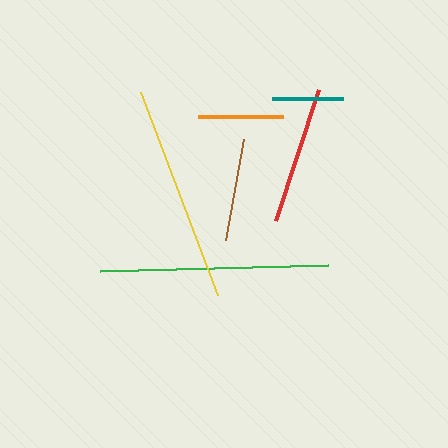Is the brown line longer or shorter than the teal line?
The brown line is longer than the teal line.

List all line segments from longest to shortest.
From longest to shortest: green, yellow, red, brown, orange, teal.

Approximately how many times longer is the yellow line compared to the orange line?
The yellow line is approximately 2.5 times the length of the orange line.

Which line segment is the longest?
The green line is the longest at approximately 228 pixels.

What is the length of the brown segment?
The brown segment is approximately 103 pixels long.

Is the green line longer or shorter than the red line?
The green line is longer than the red line.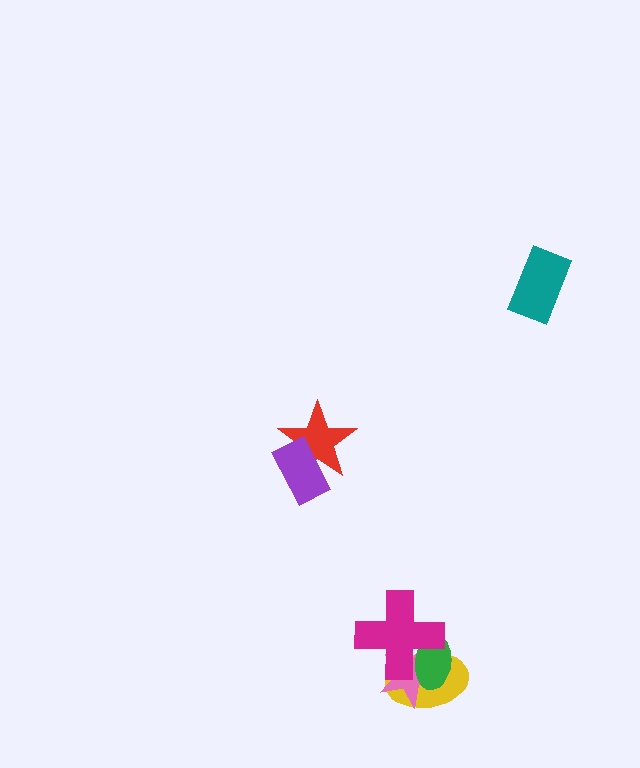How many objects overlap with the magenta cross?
3 objects overlap with the magenta cross.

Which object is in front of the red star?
The purple rectangle is in front of the red star.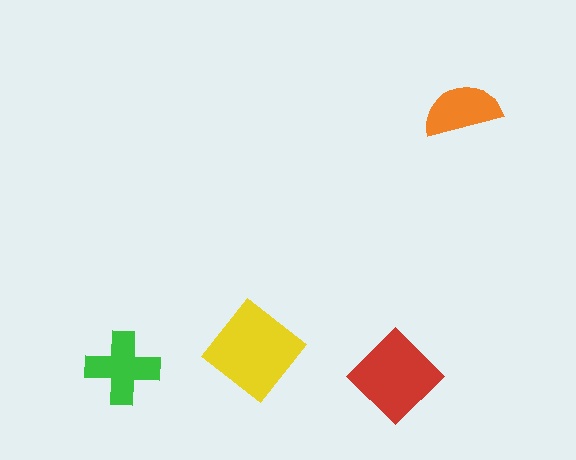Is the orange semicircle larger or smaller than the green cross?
Smaller.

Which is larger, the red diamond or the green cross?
The red diamond.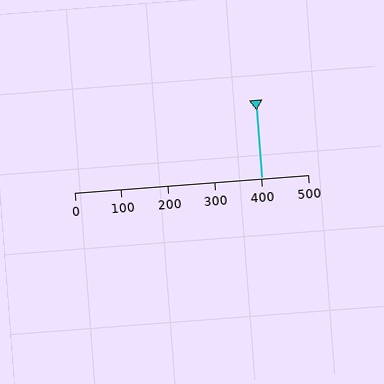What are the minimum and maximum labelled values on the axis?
The axis runs from 0 to 500.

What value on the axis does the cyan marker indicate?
The marker indicates approximately 400.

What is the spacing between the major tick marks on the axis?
The major ticks are spaced 100 apart.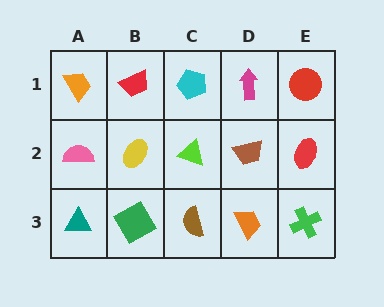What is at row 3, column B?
A green diamond.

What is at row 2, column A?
A pink semicircle.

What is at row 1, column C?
A cyan pentagon.